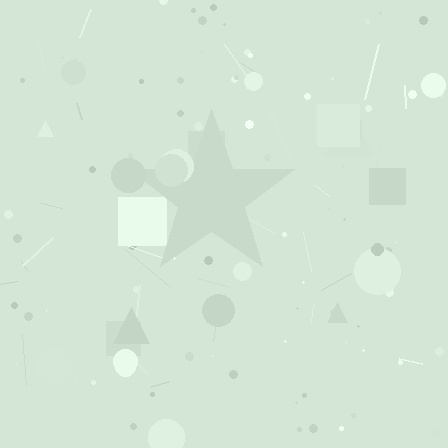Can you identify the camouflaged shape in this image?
The camouflaged shape is a star.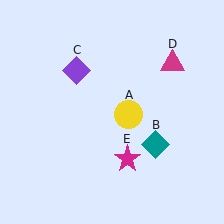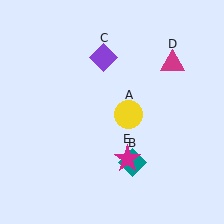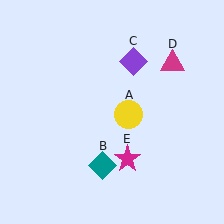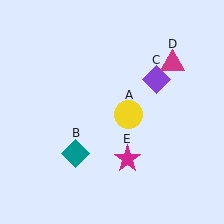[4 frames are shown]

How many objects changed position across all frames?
2 objects changed position: teal diamond (object B), purple diamond (object C).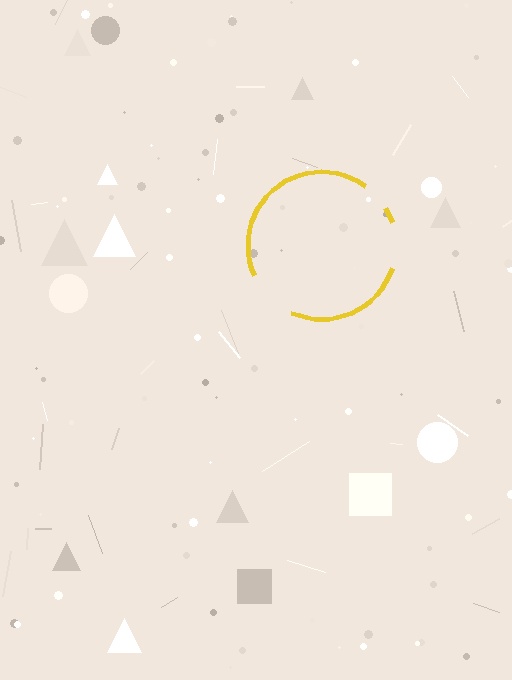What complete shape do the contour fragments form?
The contour fragments form a circle.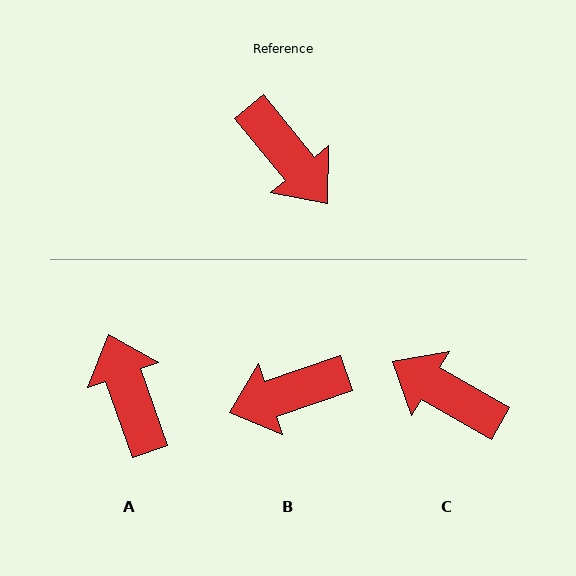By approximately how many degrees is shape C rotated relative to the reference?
Approximately 159 degrees clockwise.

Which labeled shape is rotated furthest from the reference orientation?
A, about 161 degrees away.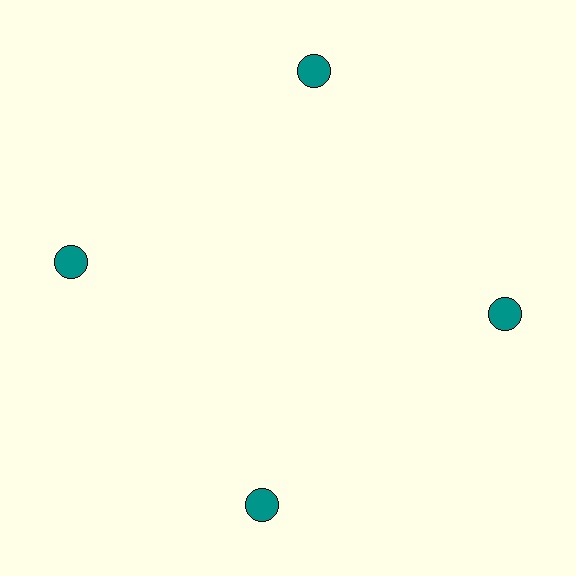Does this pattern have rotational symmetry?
Yes, this pattern has 4-fold rotational symmetry. It looks the same after rotating 90 degrees around the center.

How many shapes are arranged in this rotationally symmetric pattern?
There are 4 shapes, arranged in 4 groups of 1.